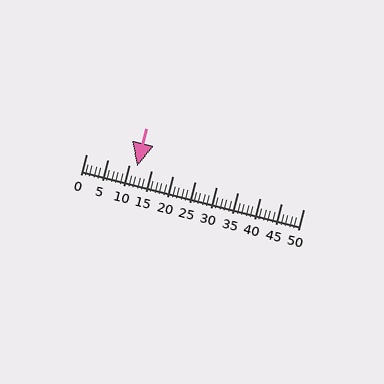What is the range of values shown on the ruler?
The ruler shows values from 0 to 50.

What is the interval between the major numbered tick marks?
The major tick marks are spaced 5 units apart.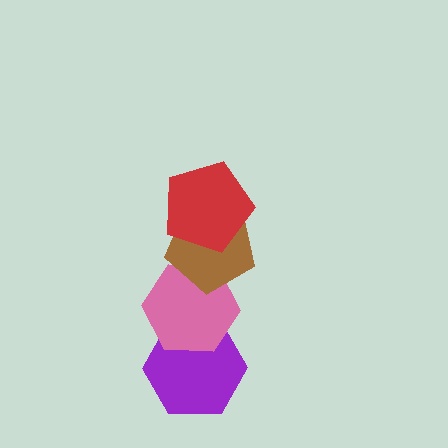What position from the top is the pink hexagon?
The pink hexagon is 3rd from the top.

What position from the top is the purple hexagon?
The purple hexagon is 4th from the top.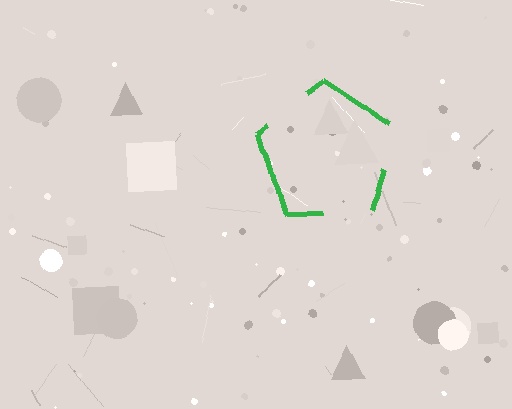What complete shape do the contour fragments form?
The contour fragments form a pentagon.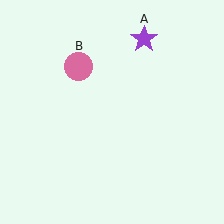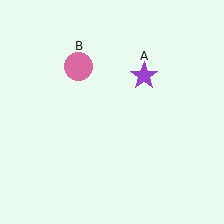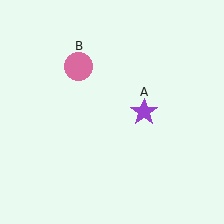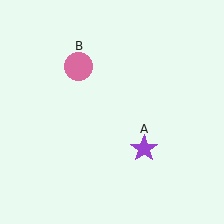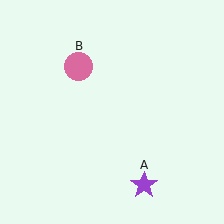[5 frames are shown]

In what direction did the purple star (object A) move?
The purple star (object A) moved down.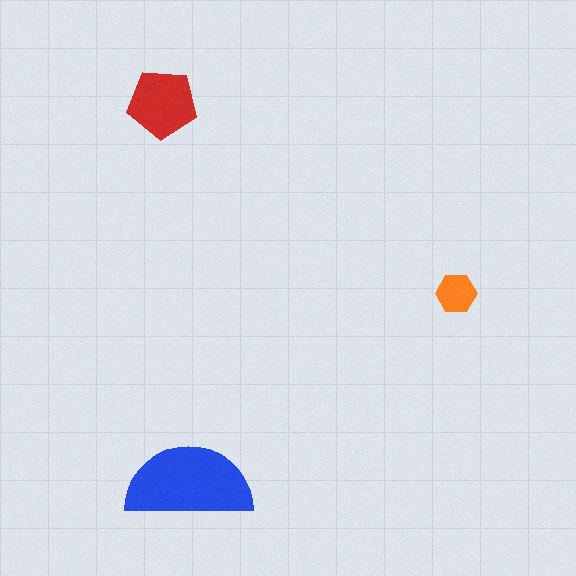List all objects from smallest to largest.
The orange hexagon, the red pentagon, the blue semicircle.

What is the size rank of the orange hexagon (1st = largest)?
3rd.